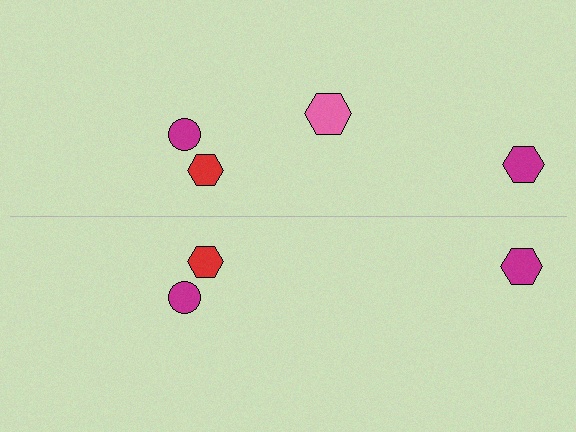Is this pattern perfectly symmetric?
No, the pattern is not perfectly symmetric. A pink hexagon is missing from the bottom side.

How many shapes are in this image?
There are 7 shapes in this image.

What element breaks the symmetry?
A pink hexagon is missing from the bottom side.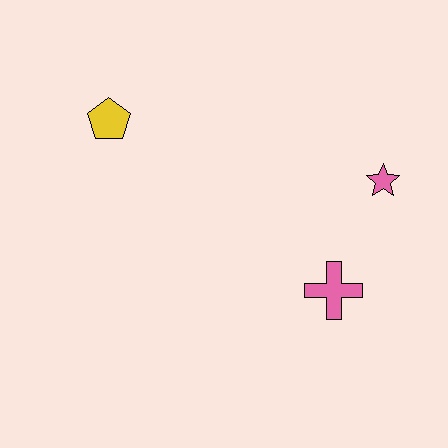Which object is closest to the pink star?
The pink cross is closest to the pink star.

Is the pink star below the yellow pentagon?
Yes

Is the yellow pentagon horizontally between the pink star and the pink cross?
No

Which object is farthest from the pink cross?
The yellow pentagon is farthest from the pink cross.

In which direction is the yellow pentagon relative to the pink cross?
The yellow pentagon is to the left of the pink cross.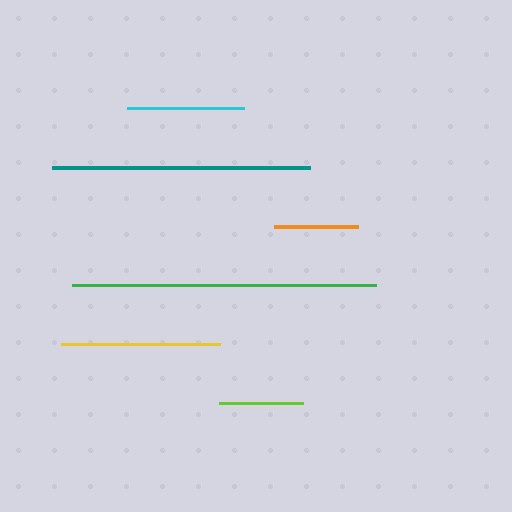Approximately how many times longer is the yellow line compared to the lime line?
The yellow line is approximately 1.9 times the length of the lime line.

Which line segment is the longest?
The green line is the longest at approximately 303 pixels.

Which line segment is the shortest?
The lime line is the shortest at approximately 84 pixels.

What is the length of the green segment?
The green segment is approximately 303 pixels long.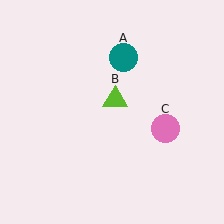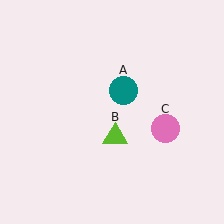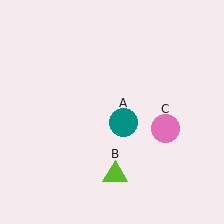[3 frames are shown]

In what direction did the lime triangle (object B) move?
The lime triangle (object B) moved down.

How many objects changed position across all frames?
2 objects changed position: teal circle (object A), lime triangle (object B).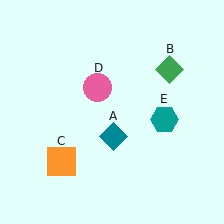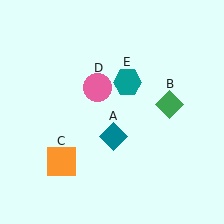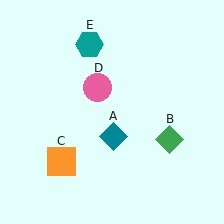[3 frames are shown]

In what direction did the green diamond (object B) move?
The green diamond (object B) moved down.